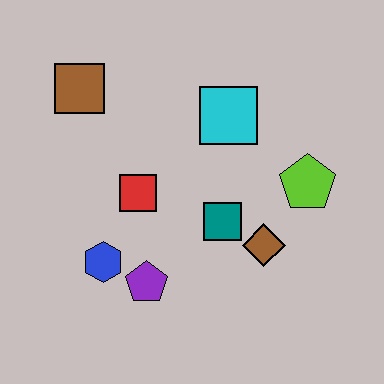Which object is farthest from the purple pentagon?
The brown square is farthest from the purple pentagon.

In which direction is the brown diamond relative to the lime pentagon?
The brown diamond is below the lime pentagon.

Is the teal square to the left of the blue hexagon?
No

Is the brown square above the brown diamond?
Yes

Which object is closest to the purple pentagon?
The blue hexagon is closest to the purple pentagon.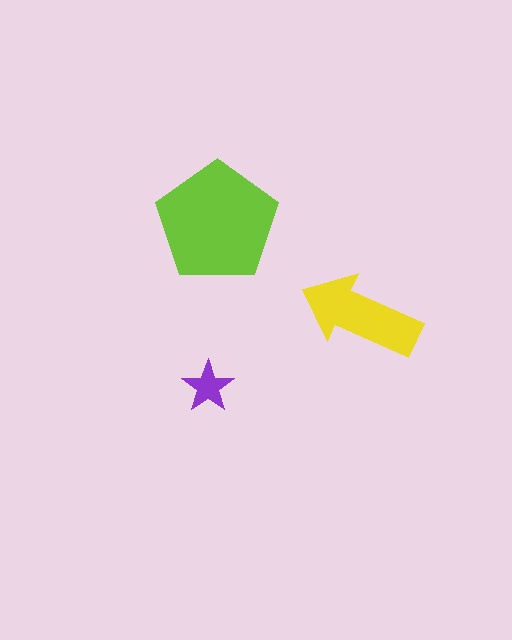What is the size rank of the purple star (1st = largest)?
3rd.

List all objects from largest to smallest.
The lime pentagon, the yellow arrow, the purple star.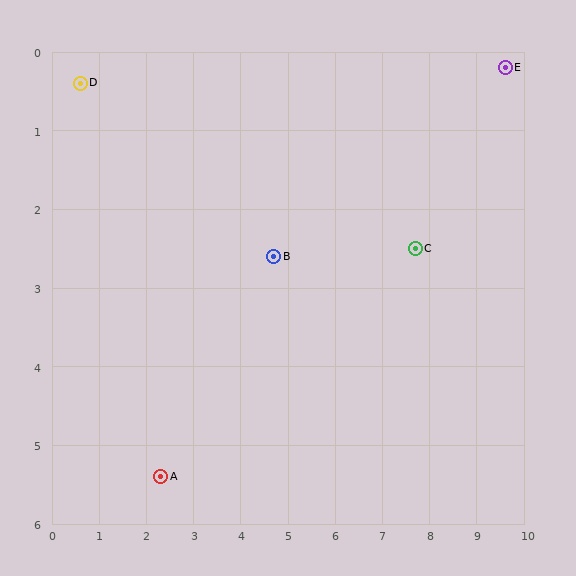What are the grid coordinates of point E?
Point E is at approximately (9.6, 0.2).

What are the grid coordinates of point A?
Point A is at approximately (2.3, 5.4).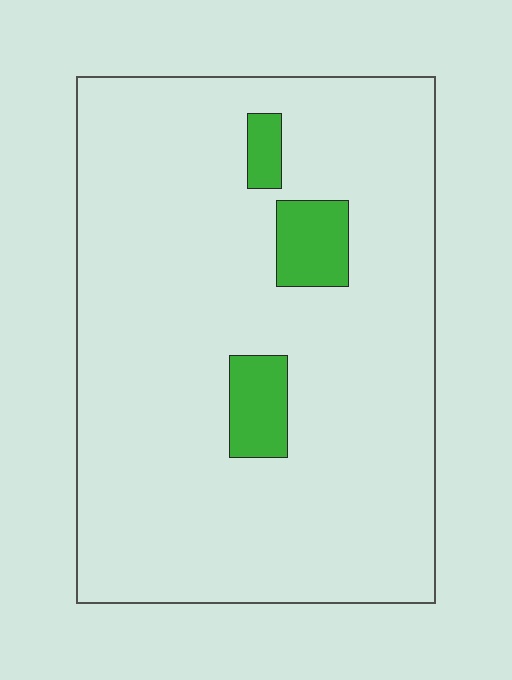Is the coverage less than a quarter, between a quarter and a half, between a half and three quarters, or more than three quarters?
Less than a quarter.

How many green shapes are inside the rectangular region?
3.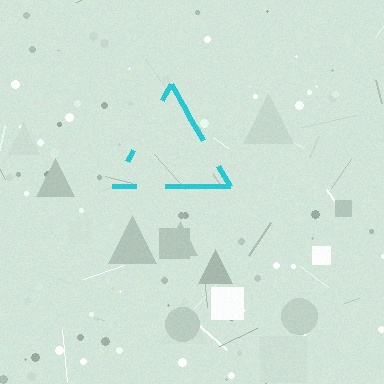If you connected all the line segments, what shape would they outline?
They would outline a triangle.